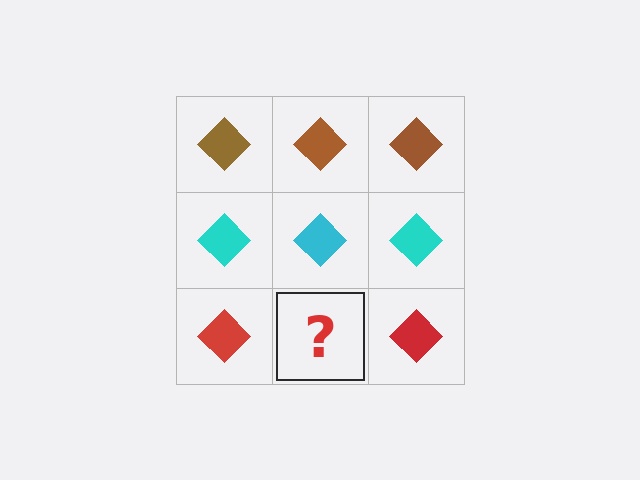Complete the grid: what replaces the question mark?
The question mark should be replaced with a red diamond.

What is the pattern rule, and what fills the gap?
The rule is that each row has a consistent color. The gap should be filled with a red diamond.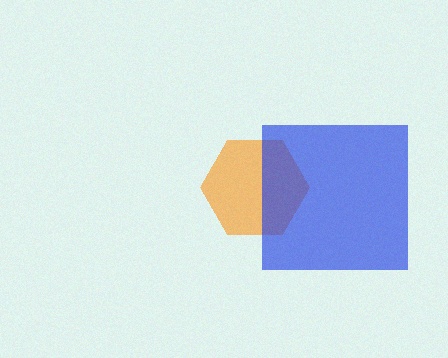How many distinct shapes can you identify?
There are 2 distinct shapes: an orange hexagon, a blue square.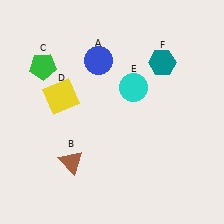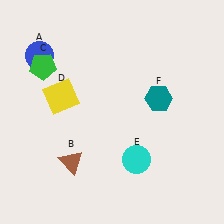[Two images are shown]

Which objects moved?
The objects that moved are: the blue circle (A), the cyan circle (E), the teal hexagon (F).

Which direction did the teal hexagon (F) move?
The teal hexagon (F) moved down.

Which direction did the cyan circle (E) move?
The cyan circle (E) moved down.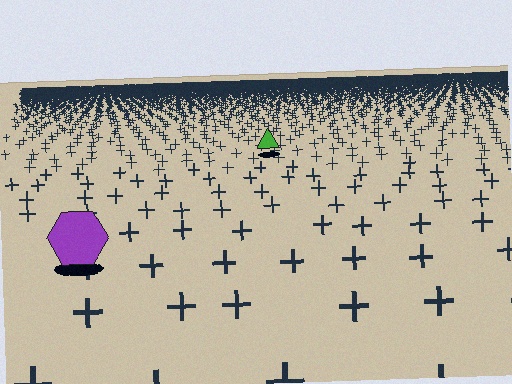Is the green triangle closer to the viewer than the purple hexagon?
No. The purple hexagon is closer — you can tell from the texture gradient: the ground texture is coarser near it.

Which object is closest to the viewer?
The purple hexagon is closest. The texture marks near it are larger and more spread out.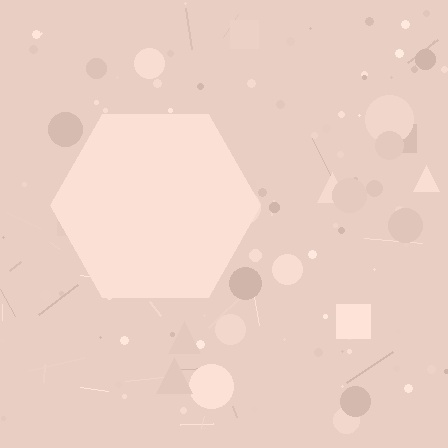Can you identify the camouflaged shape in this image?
The camouflaged shape is a hexagon.